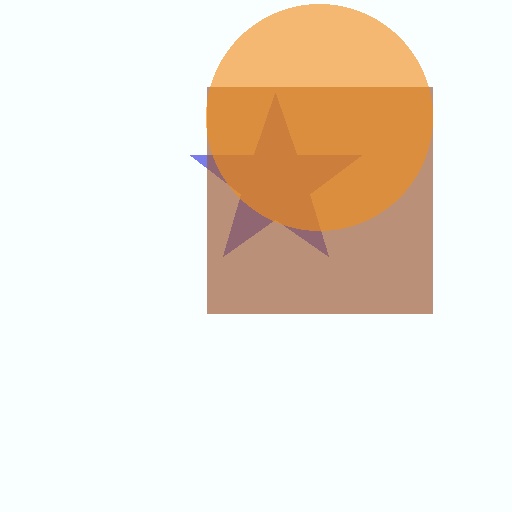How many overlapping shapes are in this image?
There are 3 overlapping shapes in the image.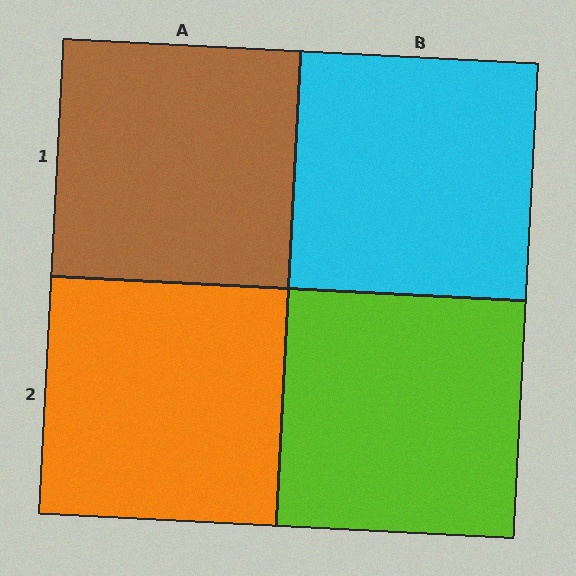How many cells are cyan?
1 cell is cyan.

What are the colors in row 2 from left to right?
Orange, lime.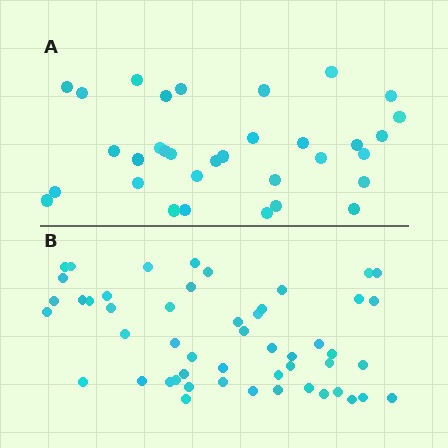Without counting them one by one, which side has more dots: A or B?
Region B (the bottom region) has more dots.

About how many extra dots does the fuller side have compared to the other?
Region B has approximately 20 more dots than region A.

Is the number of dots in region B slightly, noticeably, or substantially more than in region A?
Region B has substantially more. The ratio is roughly 1.5 to 1.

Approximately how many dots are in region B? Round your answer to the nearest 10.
About 50 dots. (The exact count is 51, which rounds to 50.)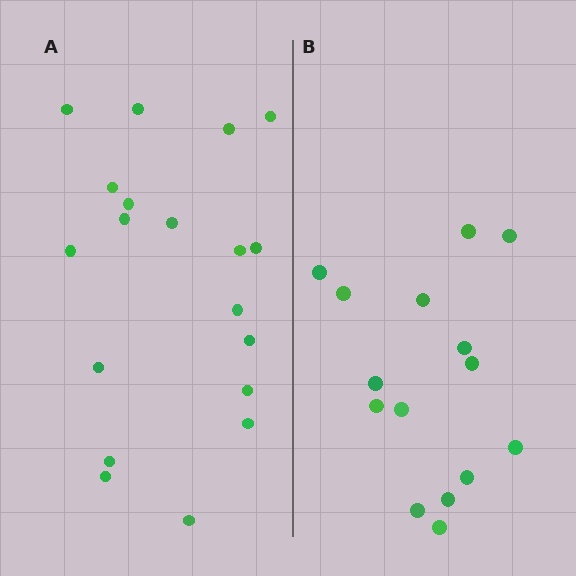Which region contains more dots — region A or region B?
Region A (the left region) has more dots.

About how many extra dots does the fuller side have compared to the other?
Region A has about 4 more dots than region B.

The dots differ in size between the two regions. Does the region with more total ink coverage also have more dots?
No. Region B has more total ink coverage because its dots are larger, but region A actually contains more individual dots. Total area can be misleading — the number of items is what matters here.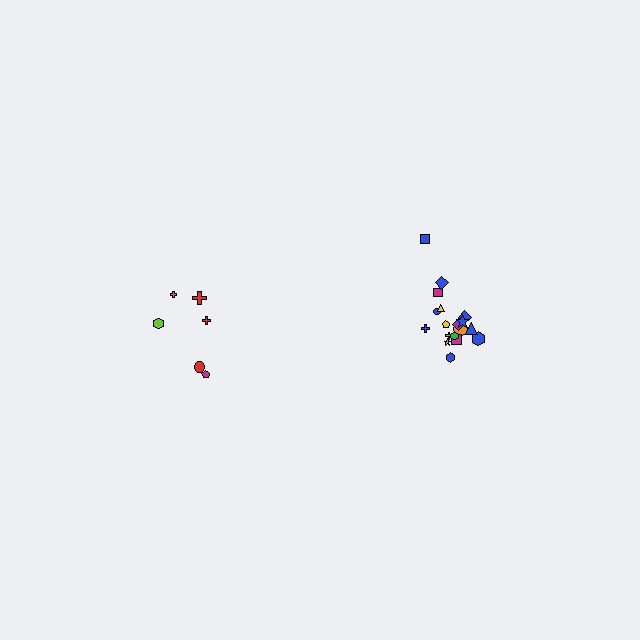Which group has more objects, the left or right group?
The right group.